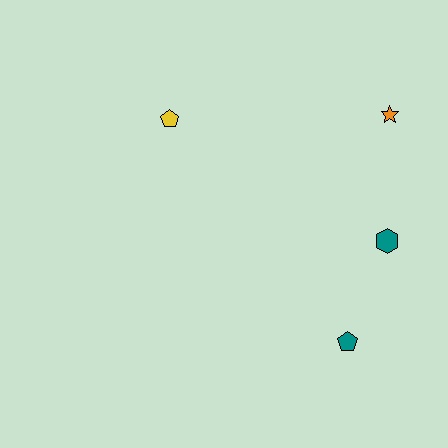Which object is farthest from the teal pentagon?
The yellow pentagon is farthest from the teal pentagon.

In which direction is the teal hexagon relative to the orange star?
The teal hexagon is below the orange star.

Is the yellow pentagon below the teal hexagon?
No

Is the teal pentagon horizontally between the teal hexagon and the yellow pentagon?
Yes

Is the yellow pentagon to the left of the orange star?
Yes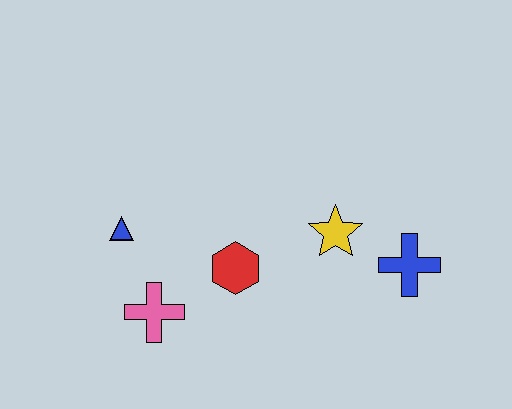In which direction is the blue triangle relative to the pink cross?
The blue triangle is above the pink cross.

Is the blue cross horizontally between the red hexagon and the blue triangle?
No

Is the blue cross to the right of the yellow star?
Yes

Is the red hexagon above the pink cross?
Yes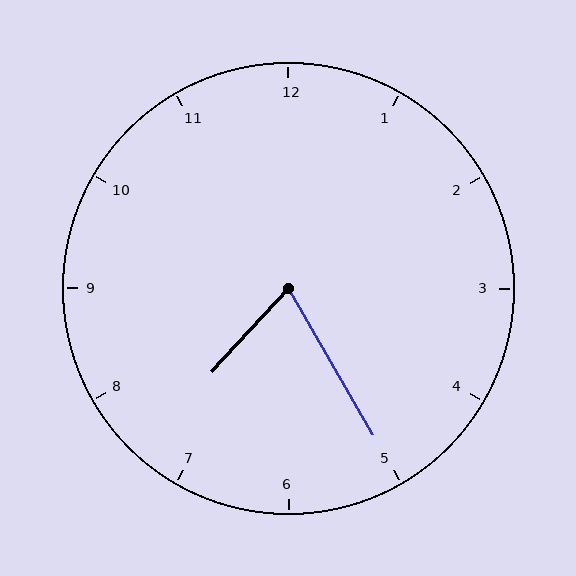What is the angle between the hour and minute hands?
Approximately 72 degrees.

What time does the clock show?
7:25.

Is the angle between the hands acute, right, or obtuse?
It is acute.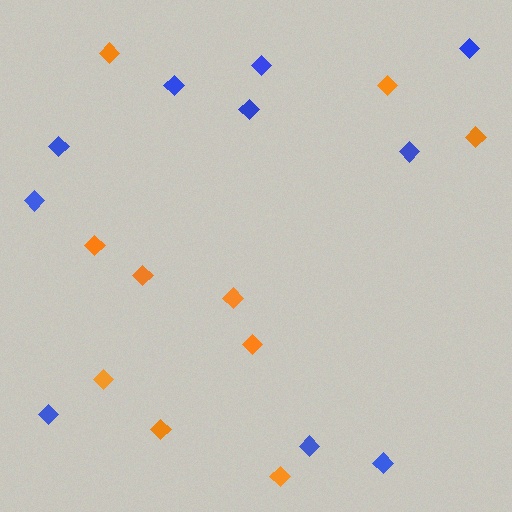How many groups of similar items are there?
There are 2 groups: one group of orange diamonds (10) and one group of blue diamonds (10).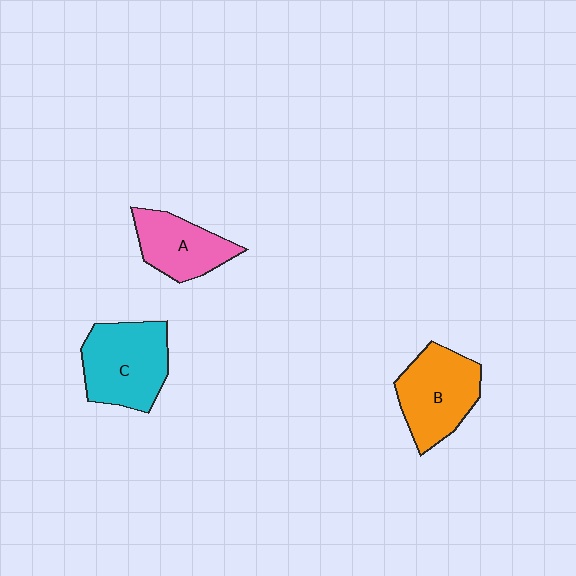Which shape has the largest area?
Shape C (cyan).